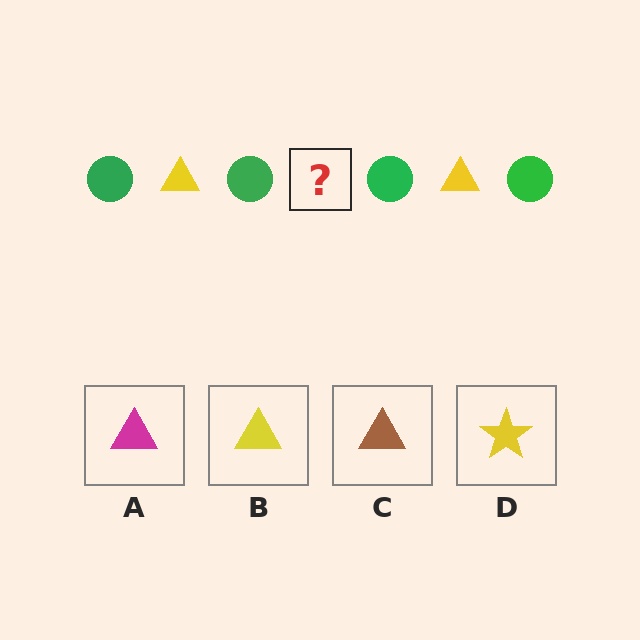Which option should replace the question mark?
Option B.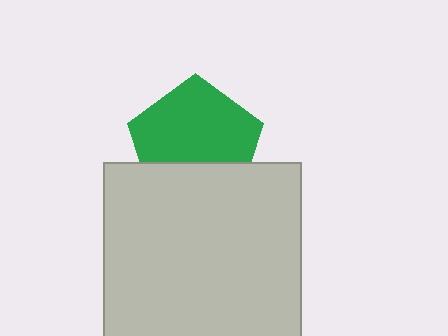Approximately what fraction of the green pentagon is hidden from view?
Roughly 34% of the green pentagon is hidden behind the light gray square.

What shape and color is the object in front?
The object in front is a light gray square.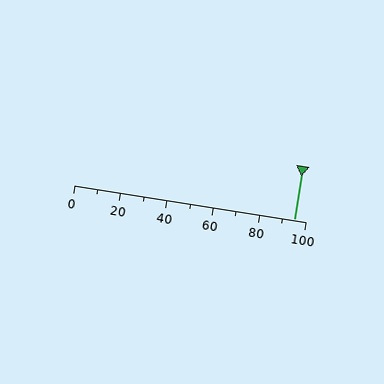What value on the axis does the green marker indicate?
The marker indicates approximately 95.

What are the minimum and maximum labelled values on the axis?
The axis runs from 0 to 100.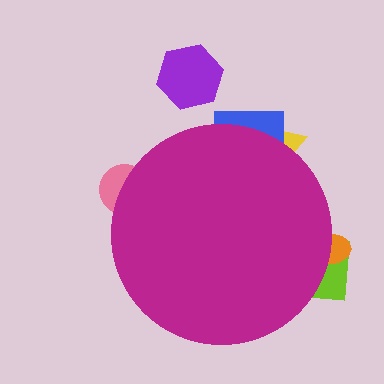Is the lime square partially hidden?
Yes, the lime square is partially hidden behind the magenta circle.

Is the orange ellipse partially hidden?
Yes, the orange ellipse is partially hidden behind the magenta circle.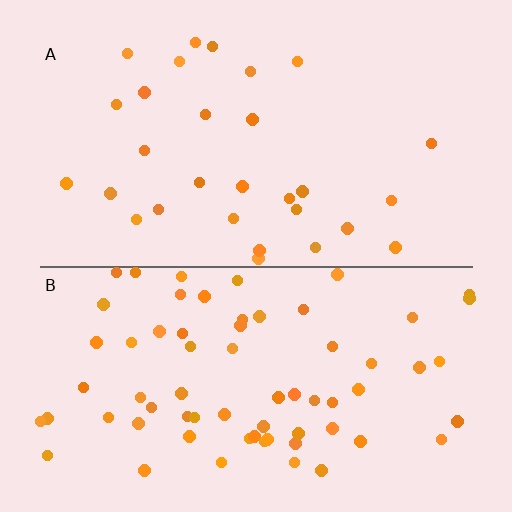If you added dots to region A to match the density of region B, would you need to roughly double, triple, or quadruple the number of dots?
Approximately double.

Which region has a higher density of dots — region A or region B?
B (the bottom).